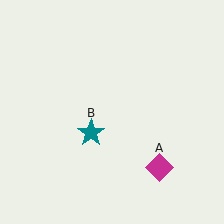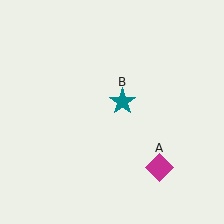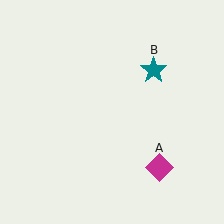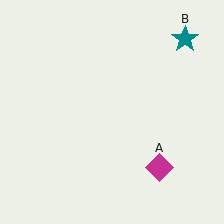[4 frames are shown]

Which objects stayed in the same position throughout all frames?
Magenta diamond (object A) remained stationary.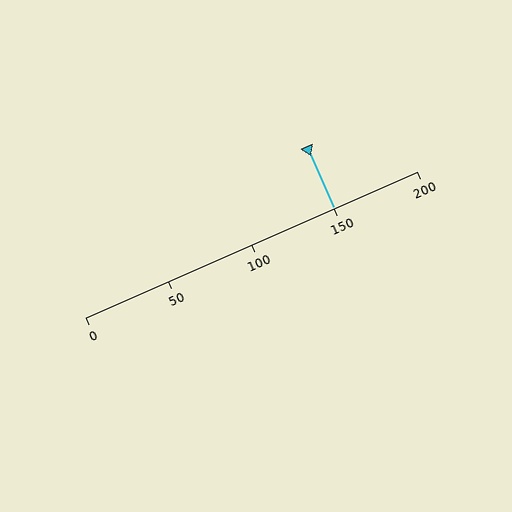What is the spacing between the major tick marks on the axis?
The major ticks are spaced 50 apart.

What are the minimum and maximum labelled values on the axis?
The axis runs from 0 to 200.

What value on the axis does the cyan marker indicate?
The marker indicates approximately 150.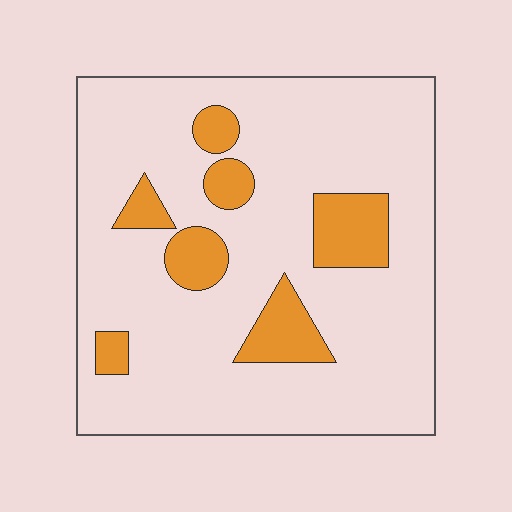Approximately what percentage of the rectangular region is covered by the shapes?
Approximately 15%.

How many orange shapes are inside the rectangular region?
7.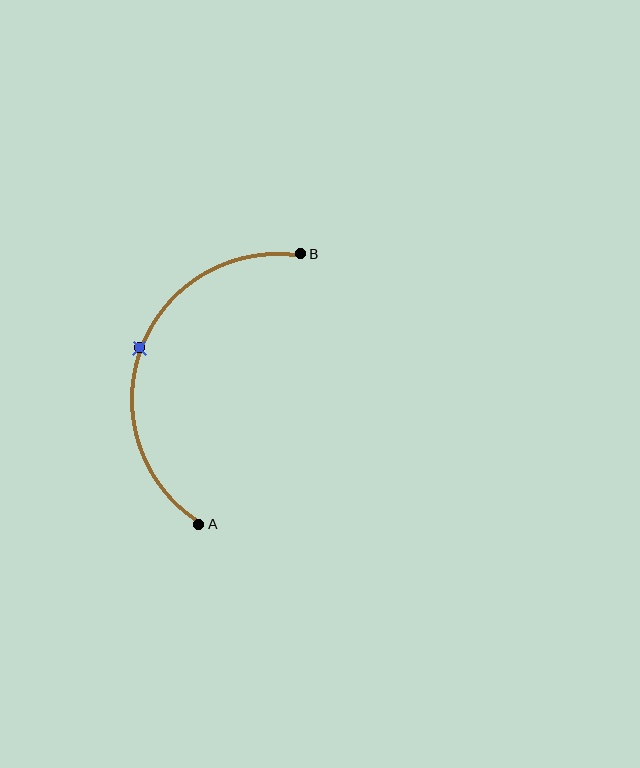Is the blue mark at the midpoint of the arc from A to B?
Yes. The blue mark lies on the arc at equal arc-length from both A and B — it is the arc midpoint.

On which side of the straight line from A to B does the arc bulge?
The arc bulges to the left of the straight line connecting A and B.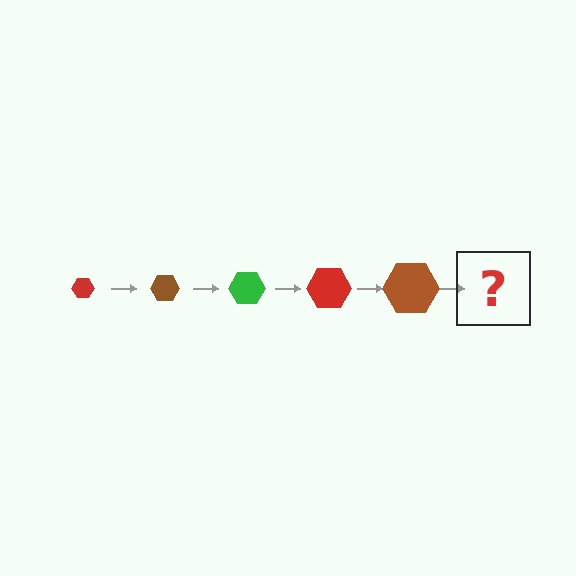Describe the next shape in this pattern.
It should be a green hexagon, larger than the previous one.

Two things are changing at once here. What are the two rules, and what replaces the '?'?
The two rules are that the hexagon grows larger each step and the color cycles through red, brown, and green. The '?' should be a green hexagon, larger than the previous one.